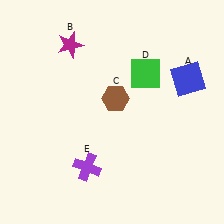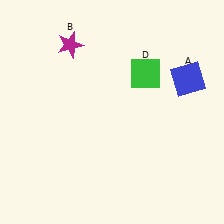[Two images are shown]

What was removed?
The brown hexagon (C), the purple cross (E) were removed in Image 2.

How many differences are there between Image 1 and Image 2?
There are 2 differences between the two images.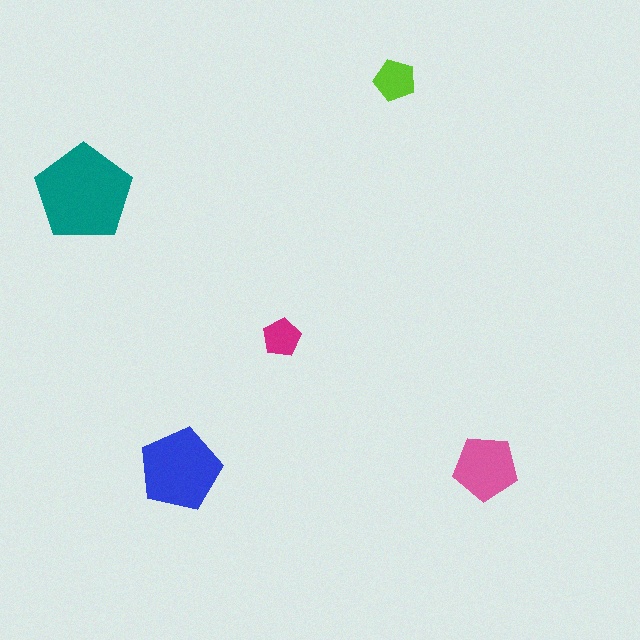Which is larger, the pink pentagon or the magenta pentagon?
The pink one.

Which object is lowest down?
The blue pentagon is bottommost.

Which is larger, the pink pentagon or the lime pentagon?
The pink one.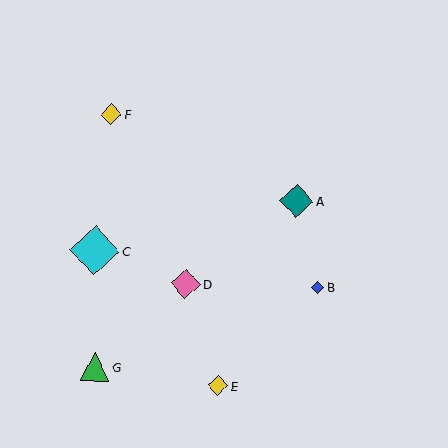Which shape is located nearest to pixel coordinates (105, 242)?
The cyan diamond (labeled C) at (95, 250) is nearest to that location.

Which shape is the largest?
The cyan diamond (labeled C) is the largest.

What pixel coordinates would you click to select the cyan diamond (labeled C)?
Click at (95, 250) to select the cyan diamond C.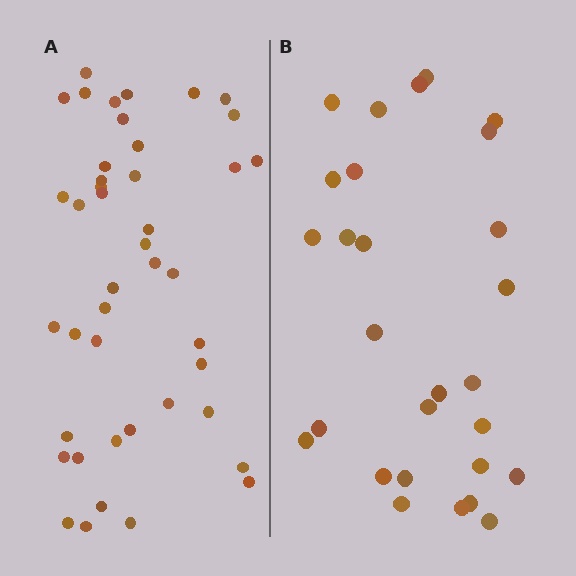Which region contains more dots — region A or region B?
Region A (the left region) has more dots.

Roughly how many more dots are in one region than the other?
Region A has approximately 15 more dots than region B.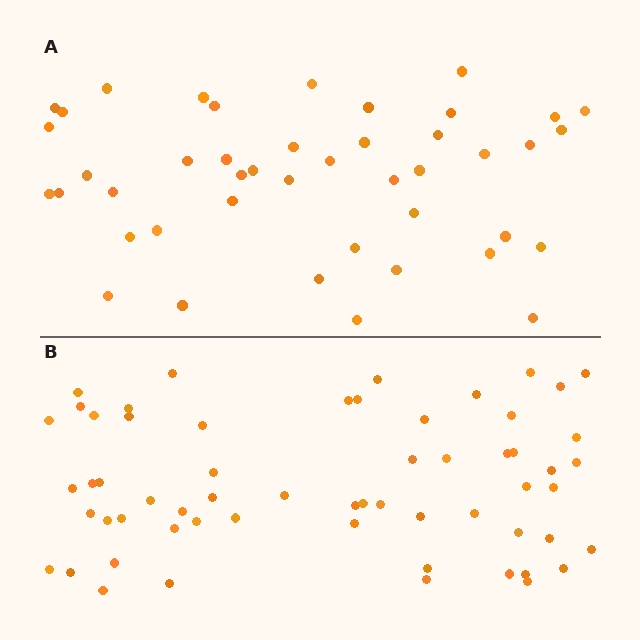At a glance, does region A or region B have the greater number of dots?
Region B (the bottom region) has more dots.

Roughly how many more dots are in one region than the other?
Region B has approximately 15 more dots than region A.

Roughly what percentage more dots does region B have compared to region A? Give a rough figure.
About 35% more.